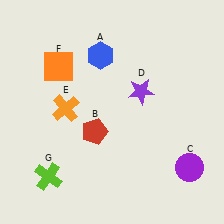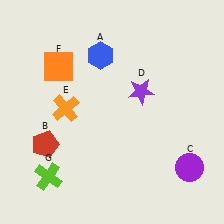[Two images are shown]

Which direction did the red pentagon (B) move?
The red pentagon (B) moved left.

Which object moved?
The red pentagon (B) moved left.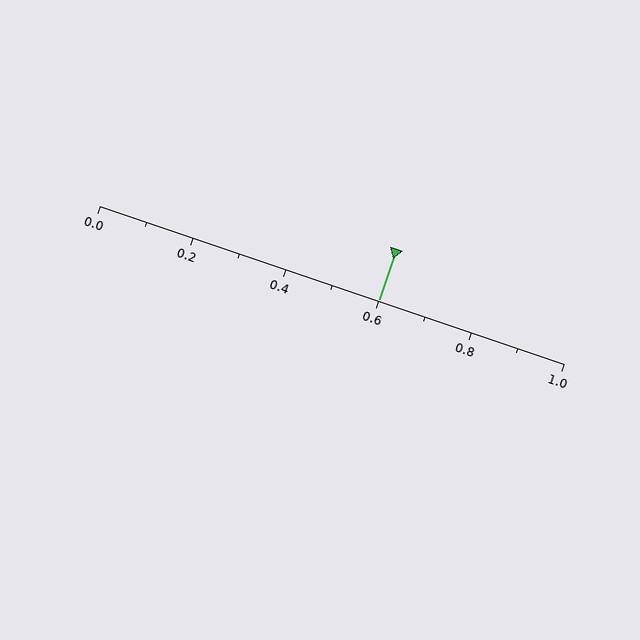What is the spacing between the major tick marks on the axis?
The major ticks are spaced 0.2 apart.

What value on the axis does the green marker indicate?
The marker indicates approximately 0.6.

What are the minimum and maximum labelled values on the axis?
The axis runs from 0.0 to 1.0.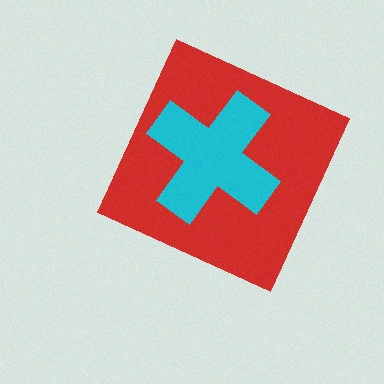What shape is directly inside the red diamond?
The cyan cross.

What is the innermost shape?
The cyan cross.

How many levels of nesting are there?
2.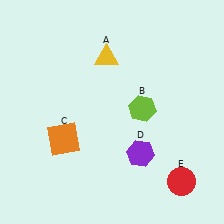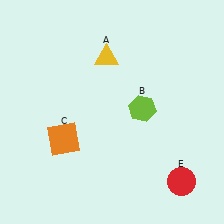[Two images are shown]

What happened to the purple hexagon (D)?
The purple hexagon (D) was removed in Image 2. It was in the bottom-right area of Image 1.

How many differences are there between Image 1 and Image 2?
There is 1 difference between the two images.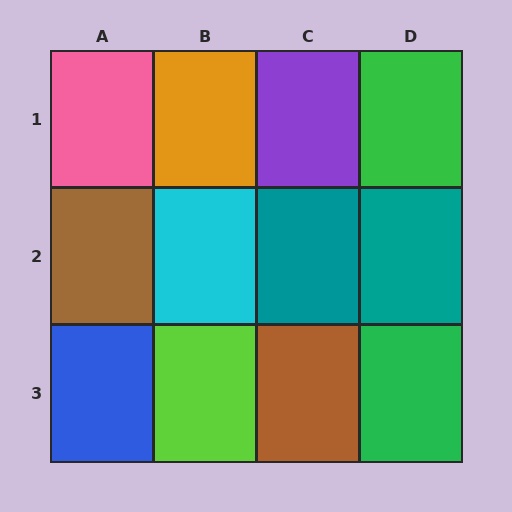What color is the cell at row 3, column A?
Blue.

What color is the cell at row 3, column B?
Lime.